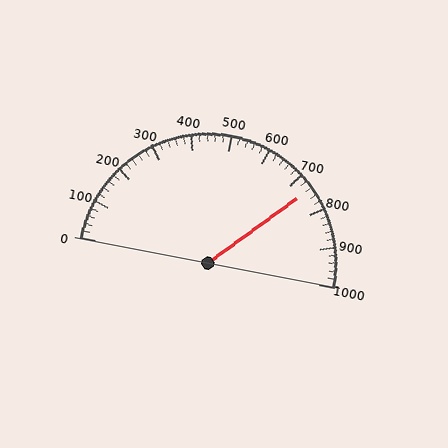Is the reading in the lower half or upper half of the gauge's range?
The reading is in the upper half of the range (0 to 1000).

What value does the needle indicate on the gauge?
The needle indicates approximately 740.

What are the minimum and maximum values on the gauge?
The gauge ranges from 0 to 1000.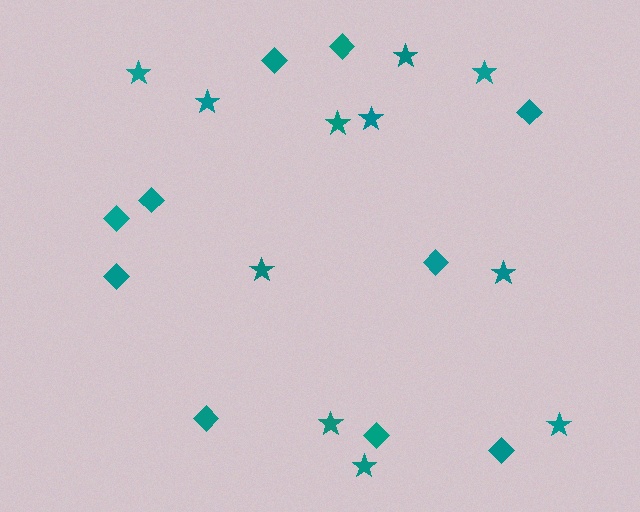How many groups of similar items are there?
There are 2 groups: one group of diamonds (10) and one group of stars (11).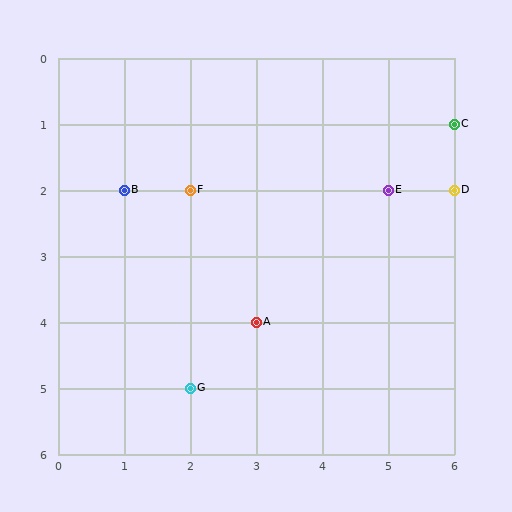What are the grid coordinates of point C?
Point C is at grid coordinates (6, 1).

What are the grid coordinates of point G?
Point G is at grid coordinates (2, 5).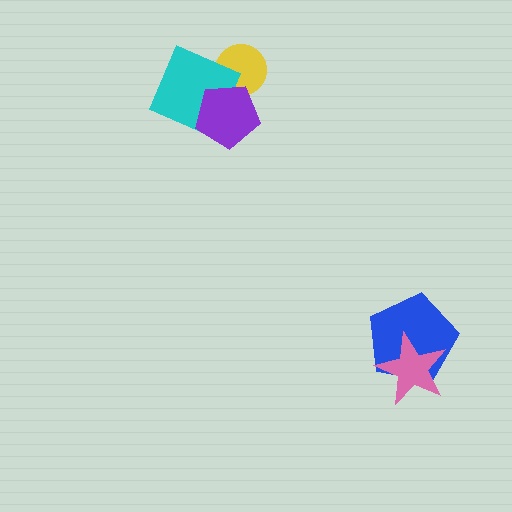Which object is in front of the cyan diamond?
The purple pentagon is in front of the cyan diamond.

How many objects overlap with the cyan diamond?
2 objects overlap with the cyan diamond.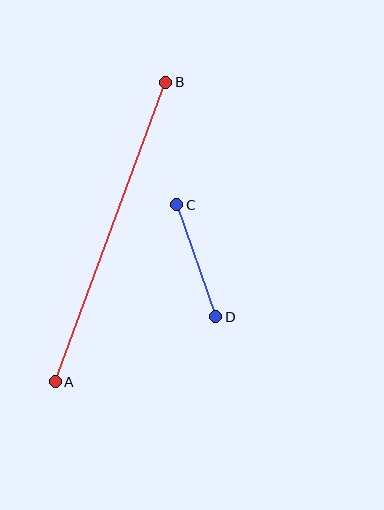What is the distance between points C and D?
The distance is approximately 118 pixels.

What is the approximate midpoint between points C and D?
The midpoint is at approximately (196, 261) pixels.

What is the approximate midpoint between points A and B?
The midpoint is at approximately (111, 232) pixels.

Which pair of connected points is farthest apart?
Points A and B are farthest apart.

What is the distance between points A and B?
The distance is approximately 319 pixels.